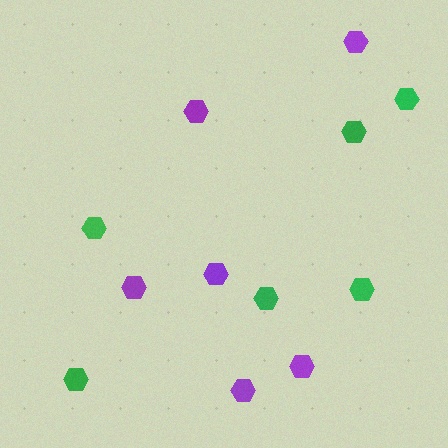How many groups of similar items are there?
There are 2 groups: one group of green hexagons (6) and one group of purple hexagons (6).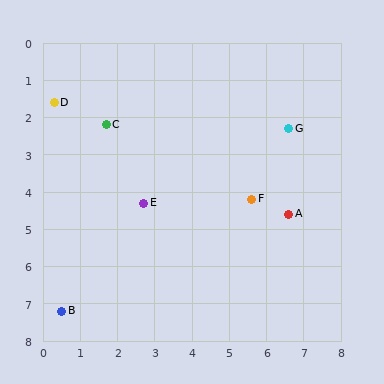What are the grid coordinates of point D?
Point D is at approximately (0.3, 1.6).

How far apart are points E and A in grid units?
Points E and A are about 3.9 grid units apart.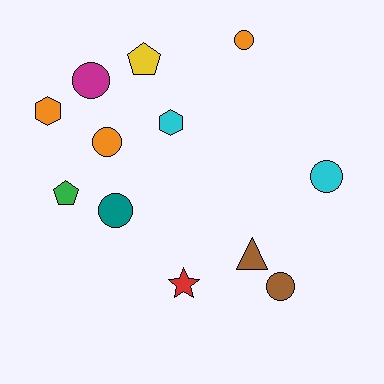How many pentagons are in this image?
There are 2 pentagons.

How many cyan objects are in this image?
There are 2 cyan objects.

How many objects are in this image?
There are 12 objects.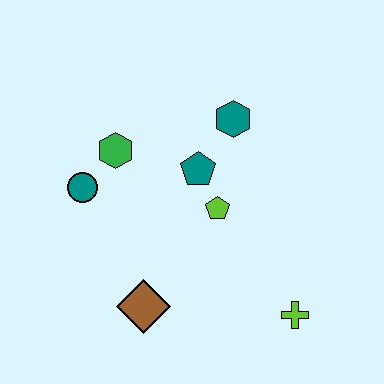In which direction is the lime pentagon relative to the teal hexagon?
The lime pentagon is below the teal hexagon.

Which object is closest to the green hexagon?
The teal circle is closest to the green hexagon.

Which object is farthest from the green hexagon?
The lime cross is farthest from the green hexagon.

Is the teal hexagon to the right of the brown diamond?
Yes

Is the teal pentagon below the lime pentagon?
No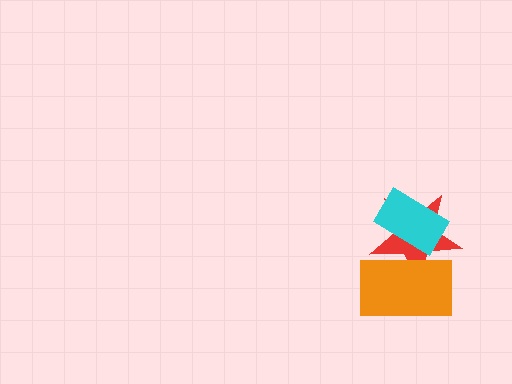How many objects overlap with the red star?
2 objects overlap with the red star.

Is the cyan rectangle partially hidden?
Yes, it is partially covered by another shape.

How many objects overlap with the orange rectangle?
2 objects overlap with the orange rectangle.